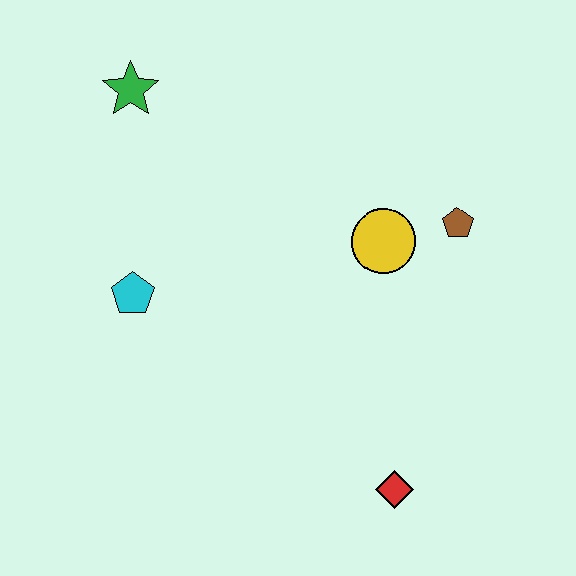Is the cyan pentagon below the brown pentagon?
Yes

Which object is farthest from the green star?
The red diamond is farthest from the green star.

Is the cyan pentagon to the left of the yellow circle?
Yes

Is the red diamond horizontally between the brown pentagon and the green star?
Yes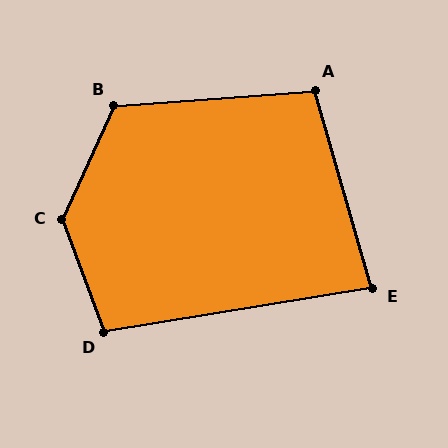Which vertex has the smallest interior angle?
E, at approximately 83 degrees.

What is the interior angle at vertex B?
Approximately 119 degrees (obtuse).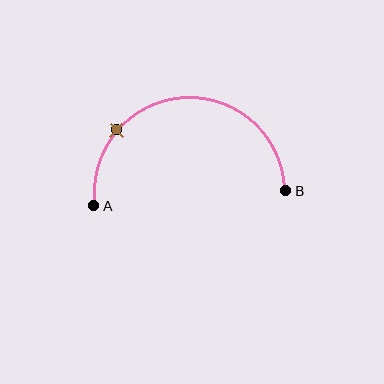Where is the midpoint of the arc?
The arc midpoint is the point on the curve farthest from the straight line joining A and B. It sits above that line.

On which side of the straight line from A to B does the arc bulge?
The arc bulges above the straight line connecting A and B.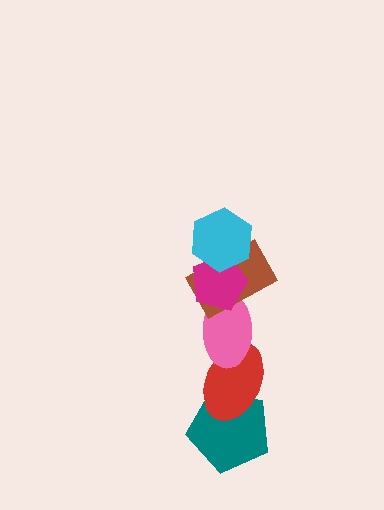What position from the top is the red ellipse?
The red ellipse is 5th from the top.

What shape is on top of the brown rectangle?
The magenta pentagon is on top of the brown rectangle.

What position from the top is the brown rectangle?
The brown rectangle is 3rd from the top.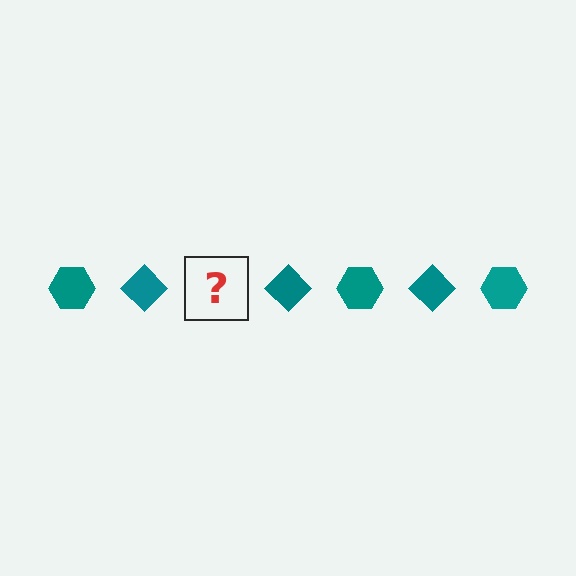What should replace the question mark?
The question mark should be replaced with a teal hexagon.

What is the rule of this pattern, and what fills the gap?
The rule is that the pattern cycles through hexagon, diamond shapes in teal. The gap should be filled with a teal hexagon.